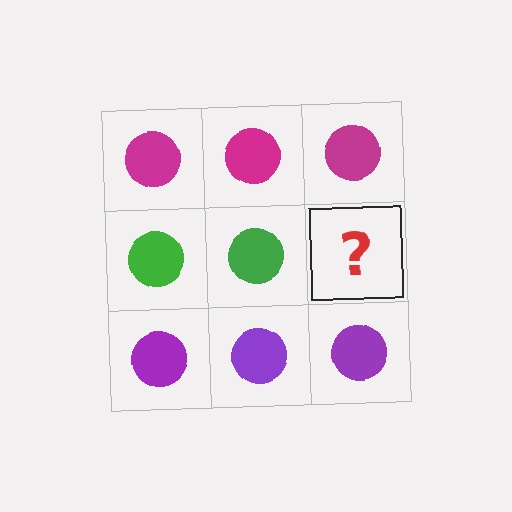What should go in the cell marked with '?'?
The missing cell should contain a green circle.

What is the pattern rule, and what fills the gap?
The rule is that each row has a consistent color. The gap should be filled with a green circle.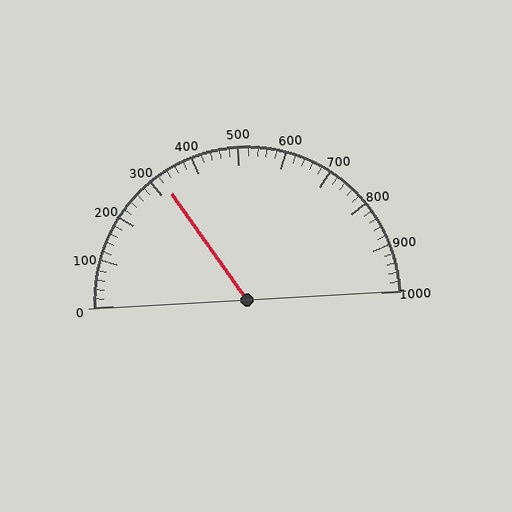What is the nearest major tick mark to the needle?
The nearest major tick mark is 300.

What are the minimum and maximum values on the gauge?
The gauge ranges from 0 to 1000.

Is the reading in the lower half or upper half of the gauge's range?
The reading is in the lower half of the range (0 to 1000).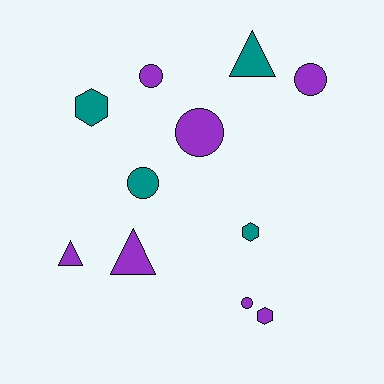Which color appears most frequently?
Purple, with 7 objects.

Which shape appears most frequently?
Circle, with 5 objects.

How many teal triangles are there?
There is 1 teal triangle.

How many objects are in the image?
There are 11 objects.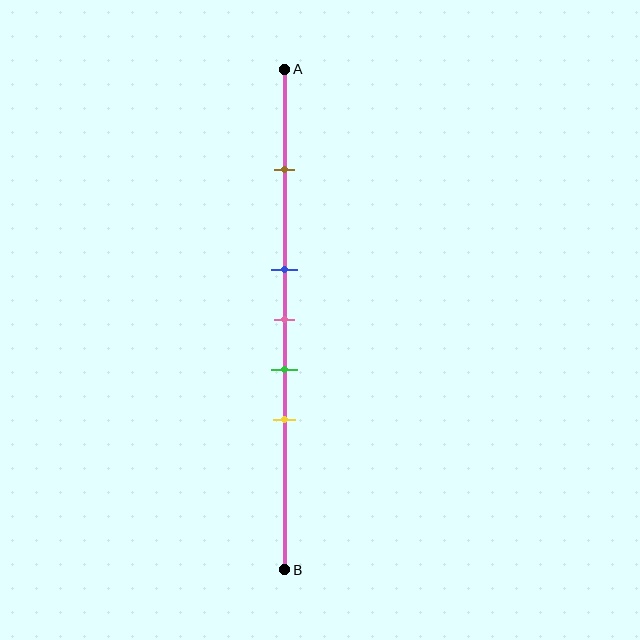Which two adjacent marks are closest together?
The blue and pink marks are the closest adjacent pair.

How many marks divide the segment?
There are 5 marks dividing the segment.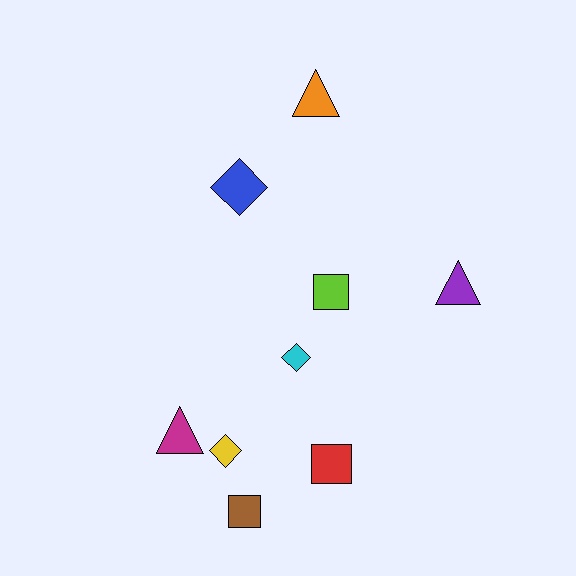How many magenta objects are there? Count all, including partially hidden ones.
There is 1 magenta object.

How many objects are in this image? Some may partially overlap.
There are 9 objects.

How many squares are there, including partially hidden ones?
There are 3 squares.